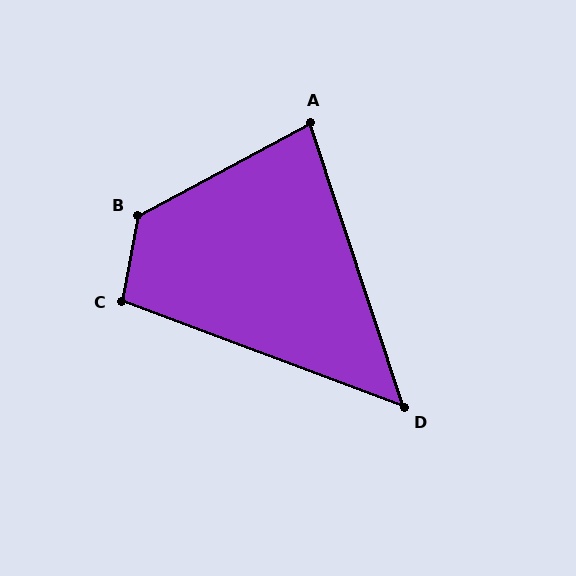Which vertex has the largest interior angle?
B, at approximately 129 degrees.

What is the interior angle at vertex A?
Approximately 80 degrees (acute).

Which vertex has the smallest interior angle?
D, at approximately 51 degrees.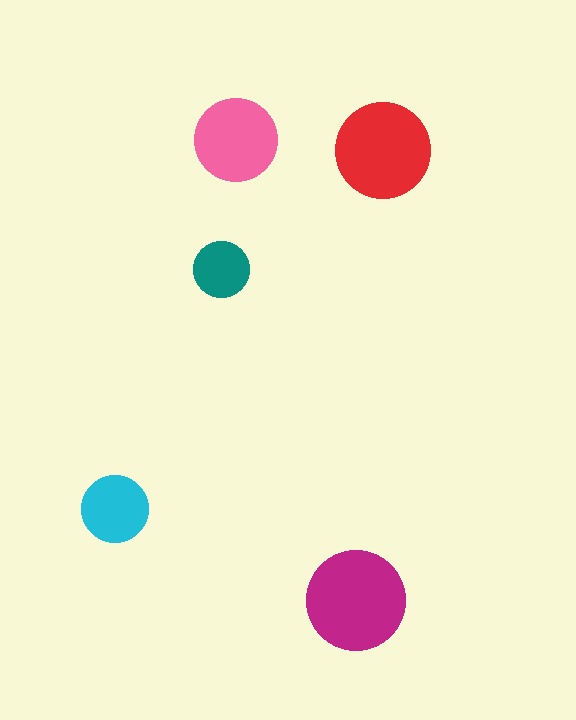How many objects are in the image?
There are 5 objects in the image.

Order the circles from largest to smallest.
the magenta one, the red one, the pink one, the cyan one, the teal one.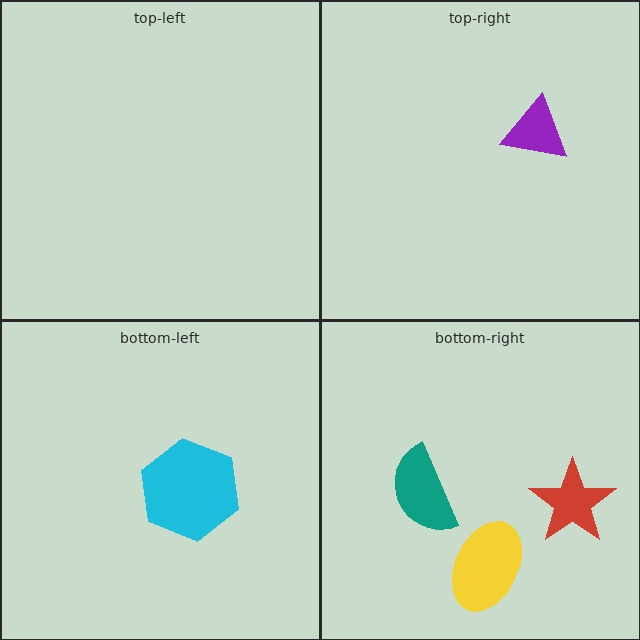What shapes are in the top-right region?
The purple triangle.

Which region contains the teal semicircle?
The bottom-right region.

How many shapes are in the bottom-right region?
3.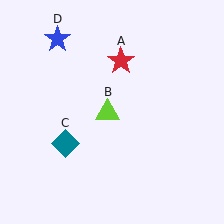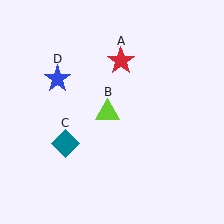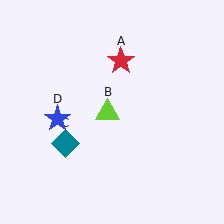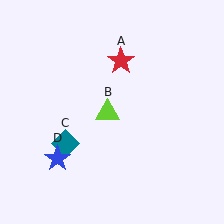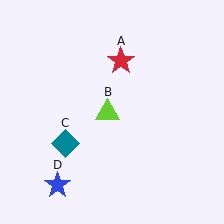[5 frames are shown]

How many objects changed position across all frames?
1 object changed position: blue star (object D).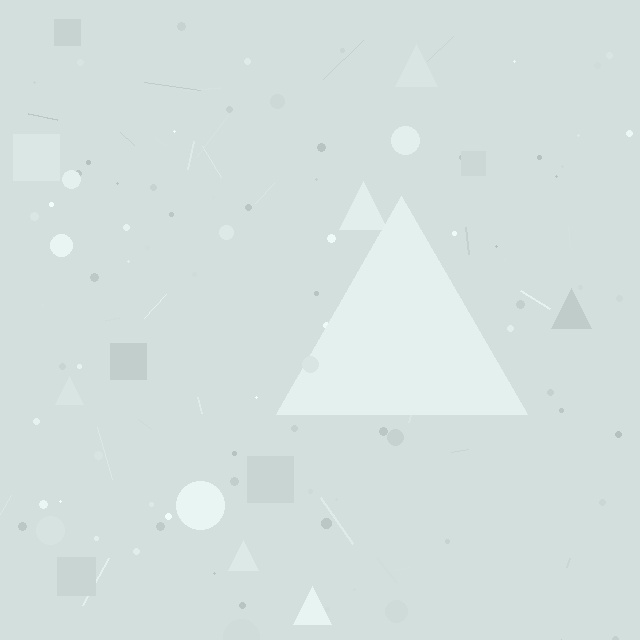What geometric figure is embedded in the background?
A triangle is embedded in the background.